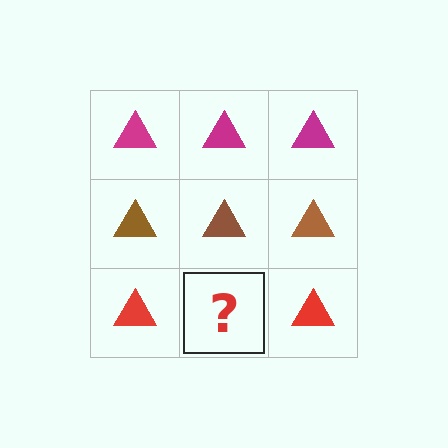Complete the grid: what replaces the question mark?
The question mark should be replaced with a red triangle.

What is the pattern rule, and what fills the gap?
The rule is that each row has a consistent color. The gap should be filled with a red triangle.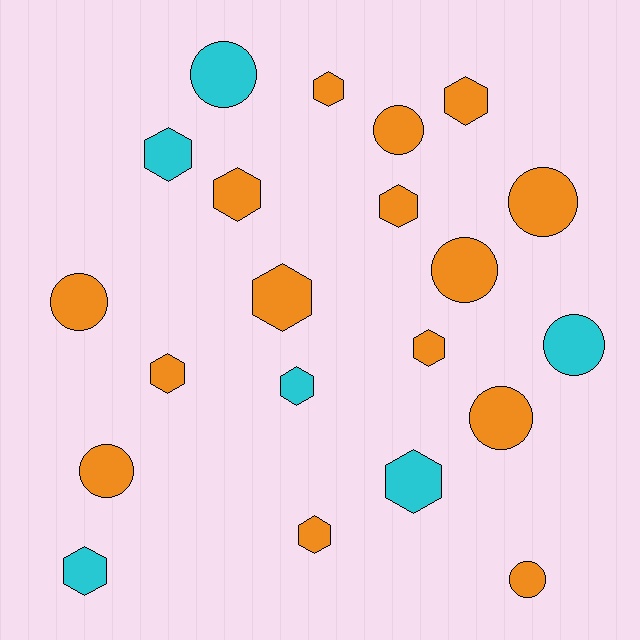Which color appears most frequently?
Orange, with 15 objects.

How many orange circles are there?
There are 7 orange circles.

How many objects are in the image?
There are 21 objects.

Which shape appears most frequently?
Hexagon, with 12 objects.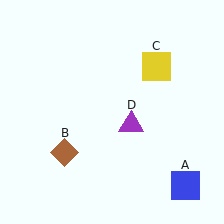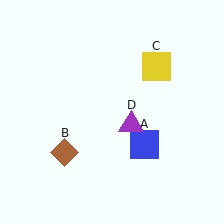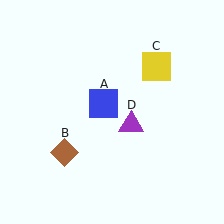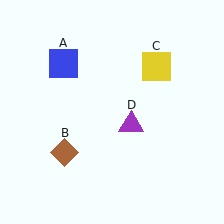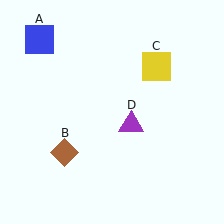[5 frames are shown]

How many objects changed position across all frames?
1 object changed position: blue square (object A).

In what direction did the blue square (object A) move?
The blue square (object A) moved up and to the left.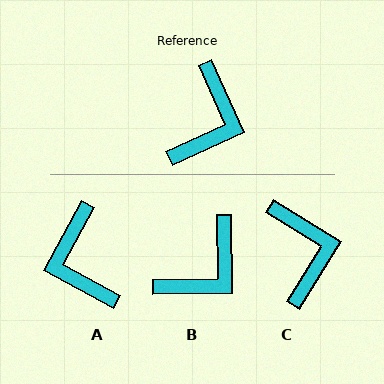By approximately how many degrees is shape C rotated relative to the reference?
Approximately 34 degrees counter-clockwise.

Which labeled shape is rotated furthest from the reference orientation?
A, about 142 degrees away.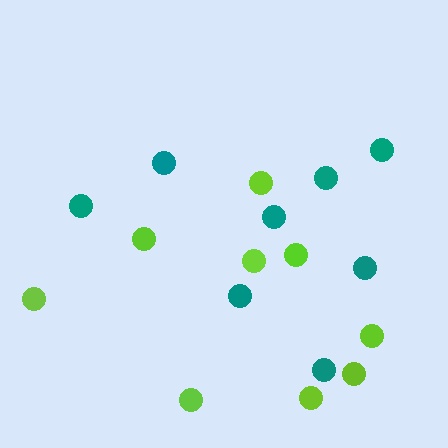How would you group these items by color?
There are 2 groups: one group of teal circles (8) and one group of lime circles (9).